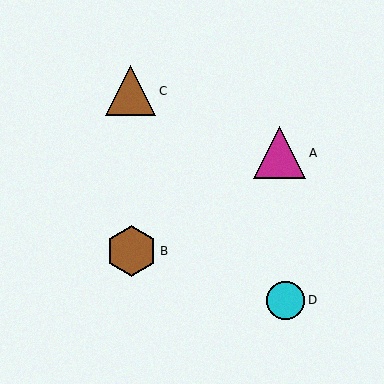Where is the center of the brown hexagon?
The center of the brown hexagon is at (132, 251).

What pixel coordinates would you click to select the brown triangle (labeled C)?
Click at (131, 91) to select the brown triangle C.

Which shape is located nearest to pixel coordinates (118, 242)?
The brown hexagon (labeled B) at (132, 251) is nearest to that location.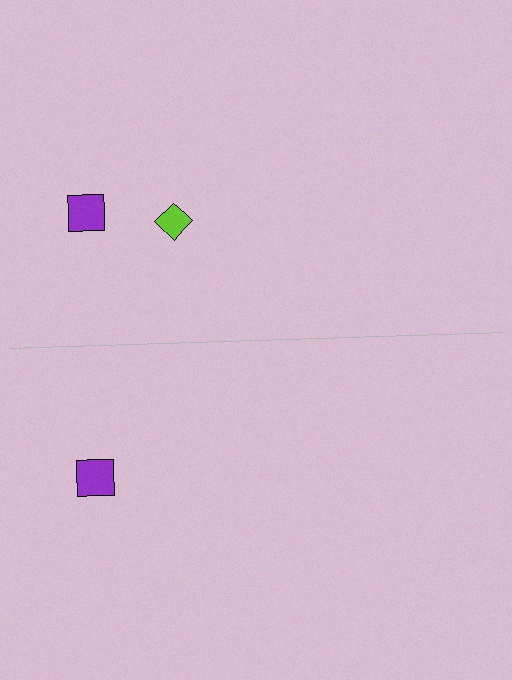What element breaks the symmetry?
A lime diamond is missing from the bottom side.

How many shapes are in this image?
There are 3 shapes in this image.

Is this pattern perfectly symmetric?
No, the pattern is not perfectly symmetric. A lime diamond is missing from the bottom side.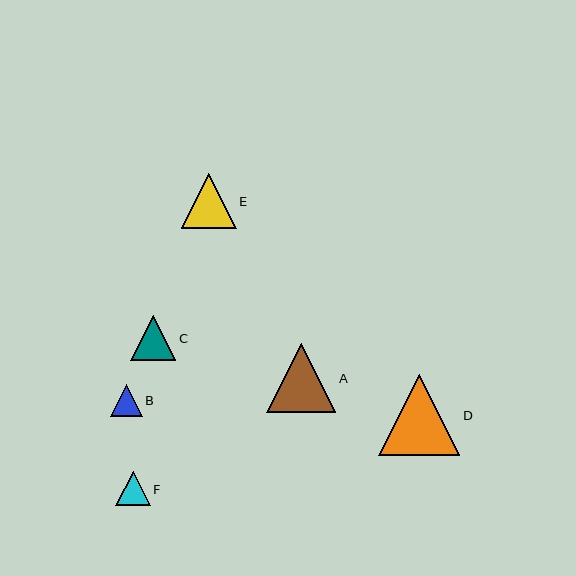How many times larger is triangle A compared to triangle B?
Triangle A is approximately 2.2 times the size of triangle B.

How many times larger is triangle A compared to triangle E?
Triangle A is approximately 1.3 times the size of triangle E.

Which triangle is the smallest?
Triangle B is the smallest with a size of approximately 32 pixels.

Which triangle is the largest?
Triangle D is the largest with a size of approximately 81 pixels.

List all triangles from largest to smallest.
From largest to smallest: D, A, E, C, F, B.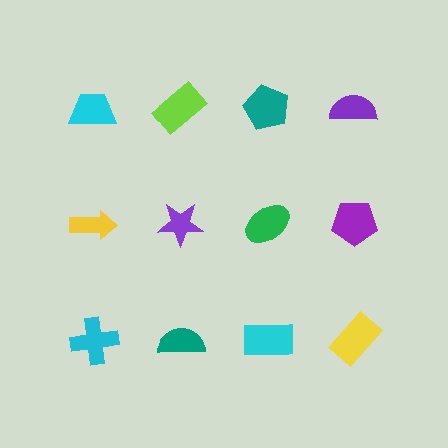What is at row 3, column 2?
A teal semicircle.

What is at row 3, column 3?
A cyan rectangle.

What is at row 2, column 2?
A purple star.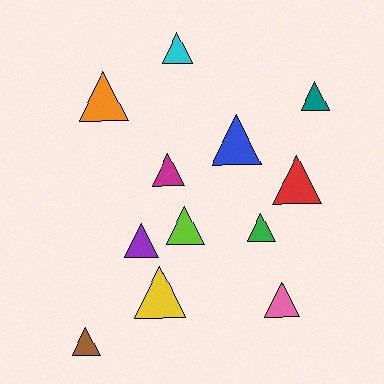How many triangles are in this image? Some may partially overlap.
There are 12 triangles.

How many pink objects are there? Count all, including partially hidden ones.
There is 1 pink object.